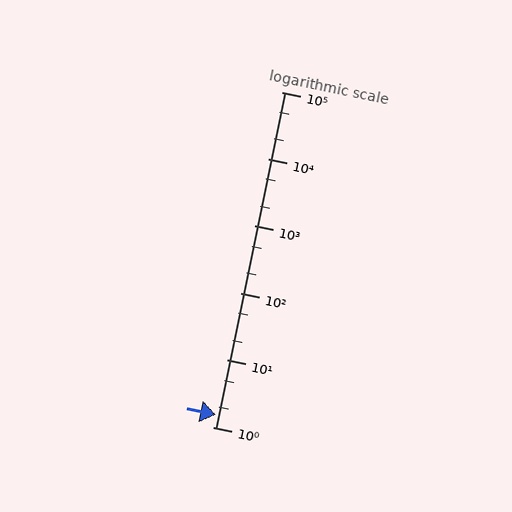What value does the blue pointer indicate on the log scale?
The pointer indicates approximately 1.5.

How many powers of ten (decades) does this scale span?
The scale spans 5 decades, from 1 to 100000.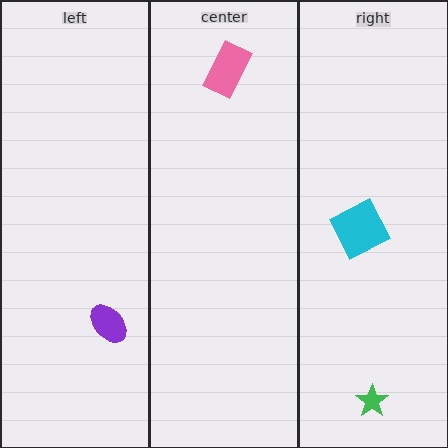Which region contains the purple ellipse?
The left region.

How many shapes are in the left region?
1.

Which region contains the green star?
The right region.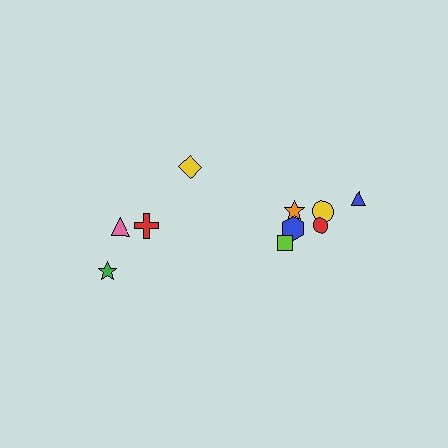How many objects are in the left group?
There are 4 objects.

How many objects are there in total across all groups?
There are 10 objects.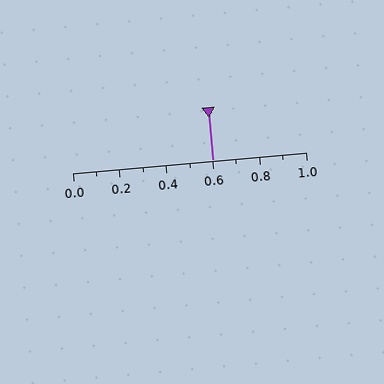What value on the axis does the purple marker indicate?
The marker indicates approximately 0.6.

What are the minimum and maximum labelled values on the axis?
The axis runs from 0.0 to 1.0.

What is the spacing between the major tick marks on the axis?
The major ticks are spaced 0.2 apart.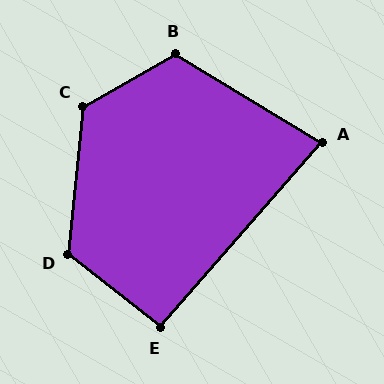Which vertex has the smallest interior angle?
A, at approximately 80 degrees.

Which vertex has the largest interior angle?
C, at approximately 125 degrees.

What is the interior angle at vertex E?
Approximately 93 degrees (approximately right).